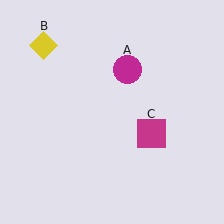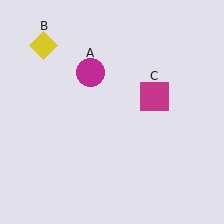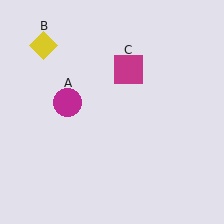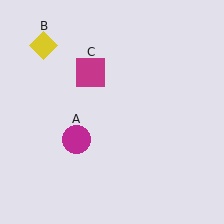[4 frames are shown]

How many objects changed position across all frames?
2 objects changed position: magenta circle (object A), magenta square (object C).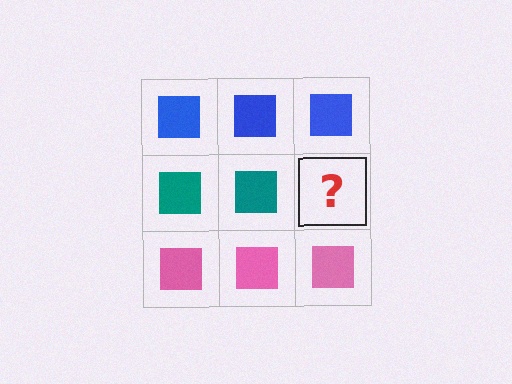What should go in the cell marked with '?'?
The missing cell should contain a teal square.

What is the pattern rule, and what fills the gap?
The rule is that each row has a consistent color. The gap should be filled with a teal square.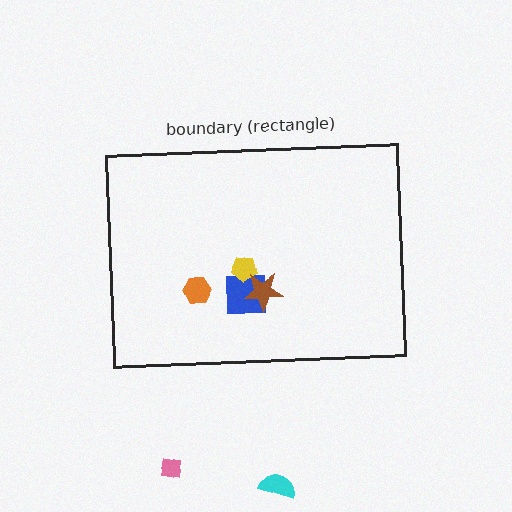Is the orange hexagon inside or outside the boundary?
Inside.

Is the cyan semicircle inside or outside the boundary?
Outside.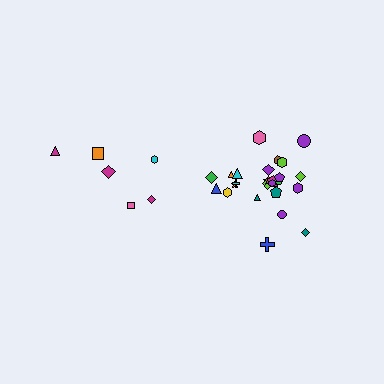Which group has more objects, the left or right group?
The right group.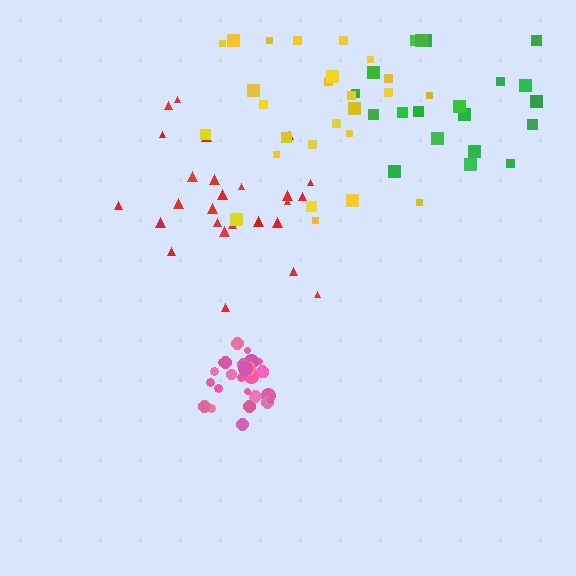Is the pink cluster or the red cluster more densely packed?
Pink.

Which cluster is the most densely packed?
Pink.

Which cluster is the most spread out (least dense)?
Yellow.